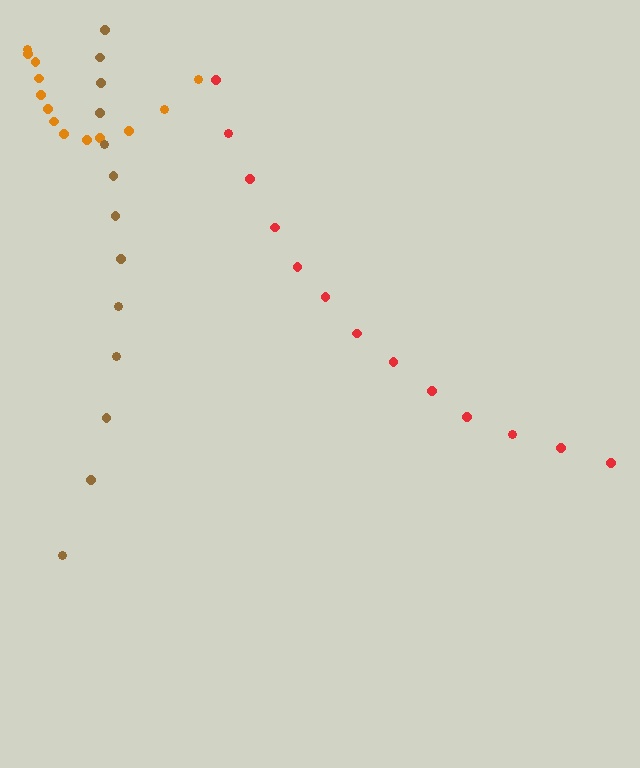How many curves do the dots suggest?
There are 3 distinct paths.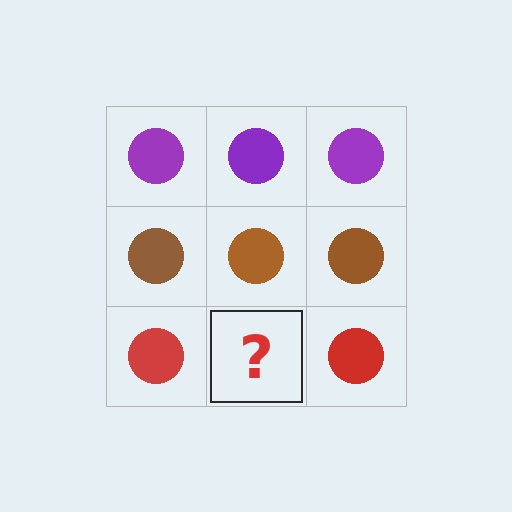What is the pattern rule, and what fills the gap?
The rule is that each row has a consistent color. The gap should be filled with a red circle.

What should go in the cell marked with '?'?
The missing cell should contain a red circle.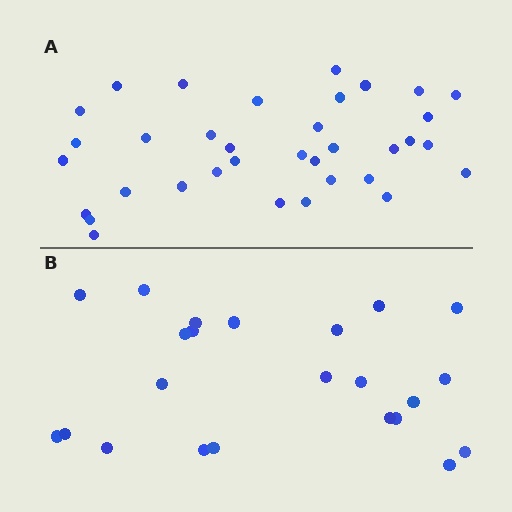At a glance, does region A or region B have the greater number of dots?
Region A (the top region) has more dots.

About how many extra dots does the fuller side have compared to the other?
Region A has roughly 12 or so more dots than region B.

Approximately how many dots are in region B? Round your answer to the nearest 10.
About 20 dots. (The exact count is 23, which rounds to 20.)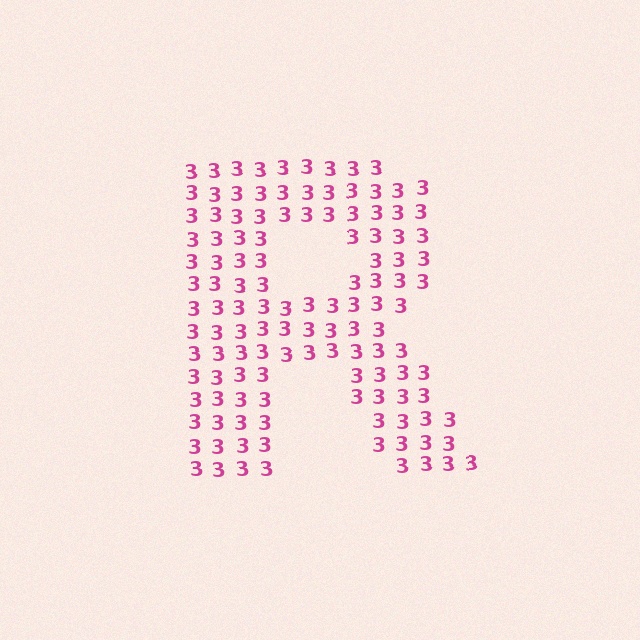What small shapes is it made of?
It is made of small digit 3's.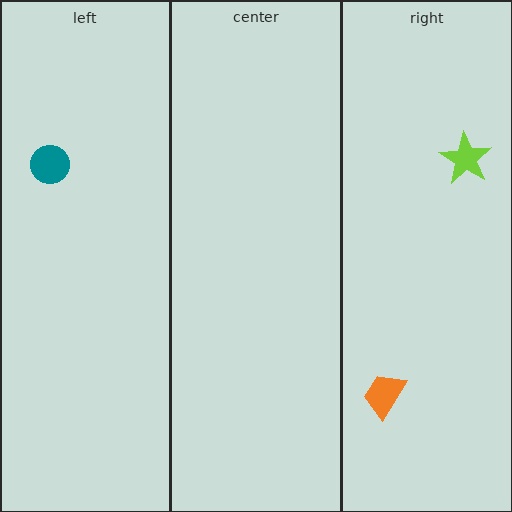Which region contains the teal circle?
The left region.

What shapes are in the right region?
The orange trapezoid, the lime star.